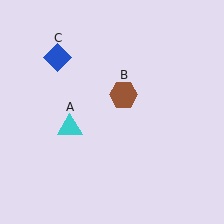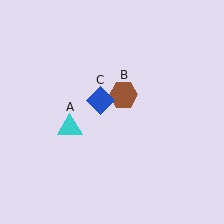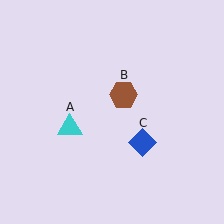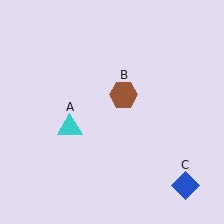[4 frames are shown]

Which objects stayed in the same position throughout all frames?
Cyan triangle (object A) and brown hexagon (object B) remained stationary.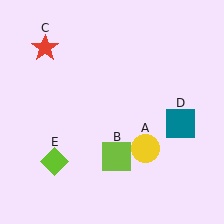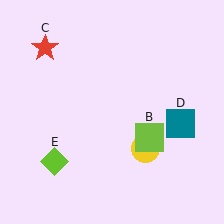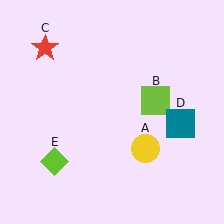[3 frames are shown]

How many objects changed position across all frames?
1 object changed position: lime square (object B).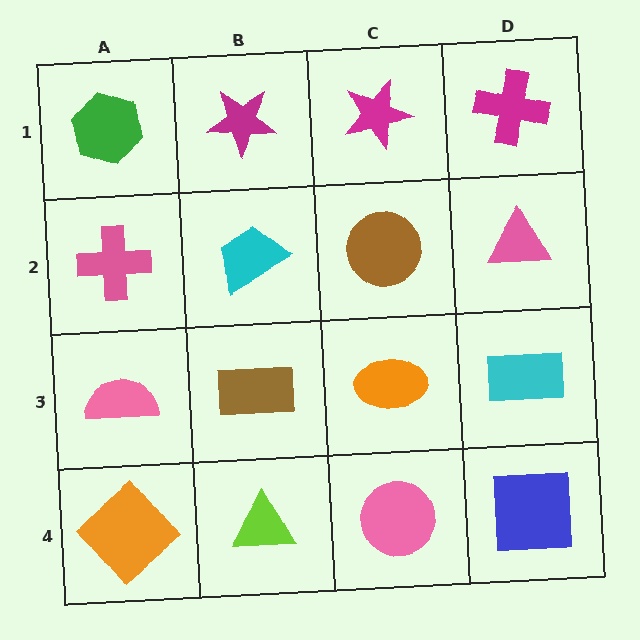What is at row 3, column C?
An orange ellipse.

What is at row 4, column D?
A blue square.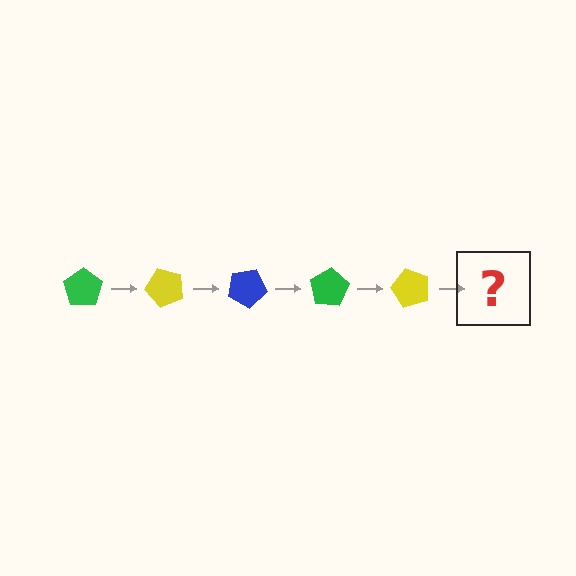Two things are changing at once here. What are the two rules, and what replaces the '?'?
The two rules are that it rotates 50 degrees each step and the color cycles through green, yellow, and blue. The '?' should be a blue pentagon, rotated 250 degrees from the start.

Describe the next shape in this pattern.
It should be a blue pentagon, rotated 250 degrees from the start.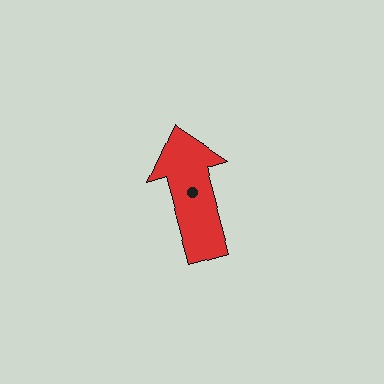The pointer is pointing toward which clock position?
Roughly 11 o'clock.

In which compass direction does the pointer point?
North.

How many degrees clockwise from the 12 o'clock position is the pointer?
Approximately 344 degrees.